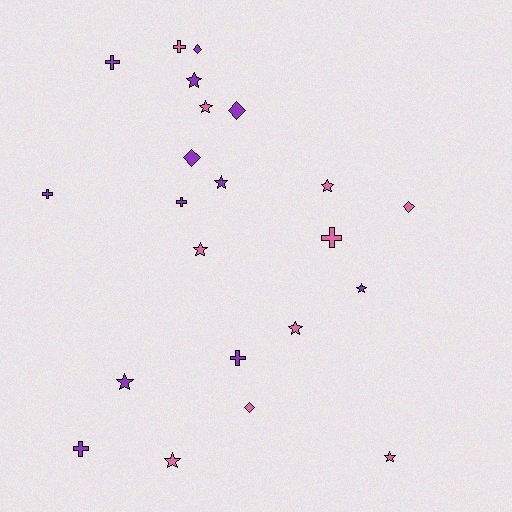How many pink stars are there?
There are 6 pink stars.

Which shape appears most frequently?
Star, with 10 objects.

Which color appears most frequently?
Purple, with 12 objects.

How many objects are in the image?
There are 22 objects.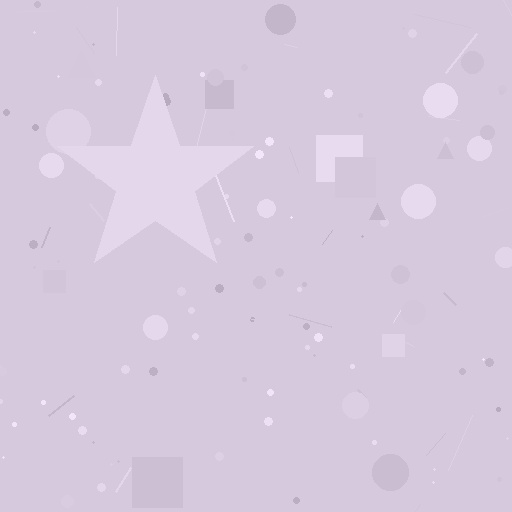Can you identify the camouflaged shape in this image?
The camouflaged shape is a star.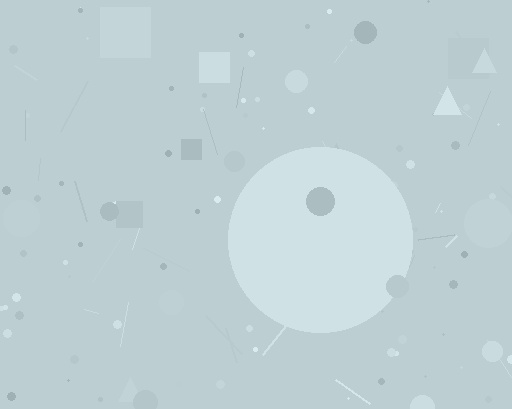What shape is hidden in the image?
A circle is hidden in the image.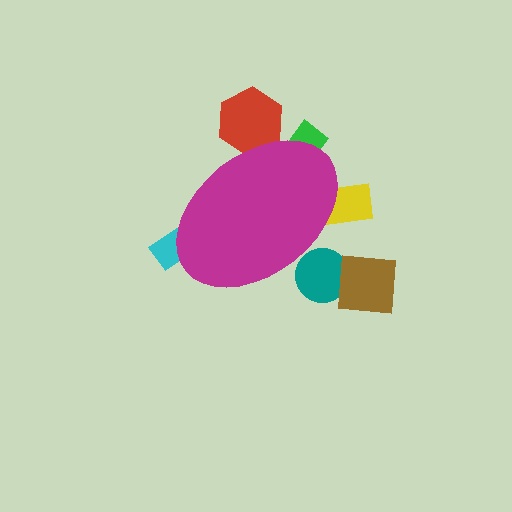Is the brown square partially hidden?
No, the brown square is fully visible.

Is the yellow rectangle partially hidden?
Yes, the yellow rectangle is partially hidden behind the magenta ellipse.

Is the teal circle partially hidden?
Yes, the teal circle is partially hidden behind the magenta ellipse.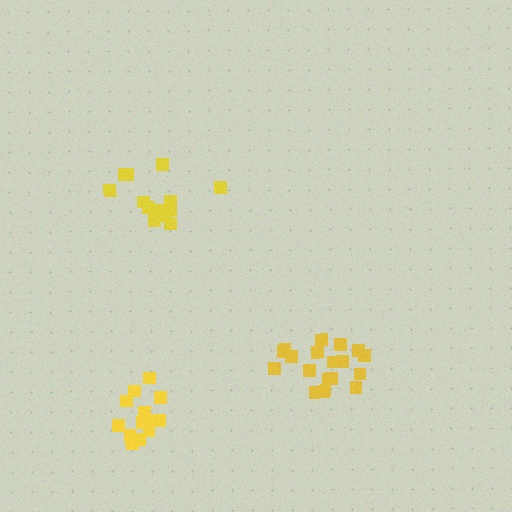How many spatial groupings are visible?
There are 3 spatial groupings.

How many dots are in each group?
Group 1: 15 dots, Group 2: 19 dots, Group 3: 16 dots (50 total).